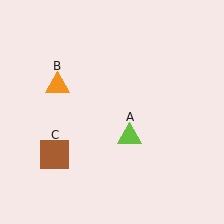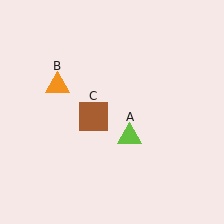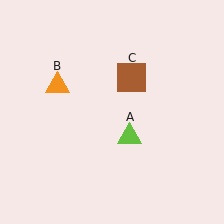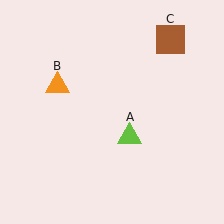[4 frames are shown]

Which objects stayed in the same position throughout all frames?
Lime triangle (object A) and orange triangle (object B) remained stationary.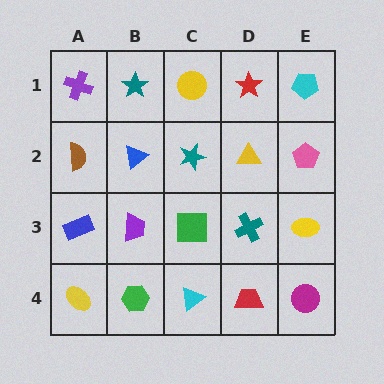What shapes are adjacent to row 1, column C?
A teal star (row 2, column C), a teal star (row 1, column B), a red star (row 1, column D).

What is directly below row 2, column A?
A blue rectangle.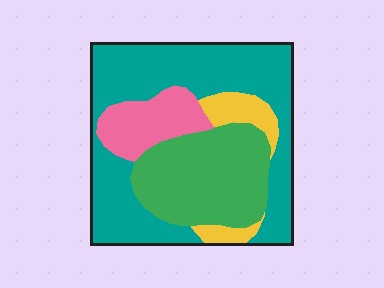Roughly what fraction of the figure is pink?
Pink covers around 10% of the figure.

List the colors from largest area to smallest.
From largest to smallest: teal, green, pink, yellow.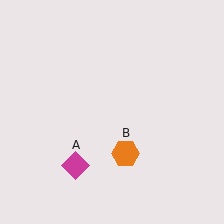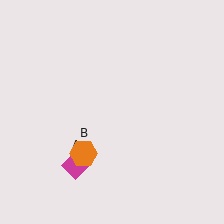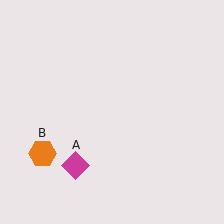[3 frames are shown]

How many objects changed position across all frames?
1 object changed position: orange hexagon (object B).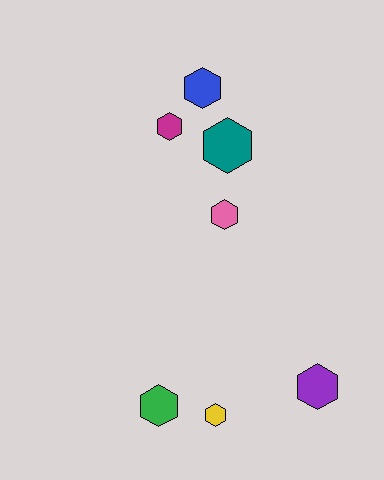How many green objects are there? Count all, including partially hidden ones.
There is 1 green object.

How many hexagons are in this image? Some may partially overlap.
There are 7 hexagons.